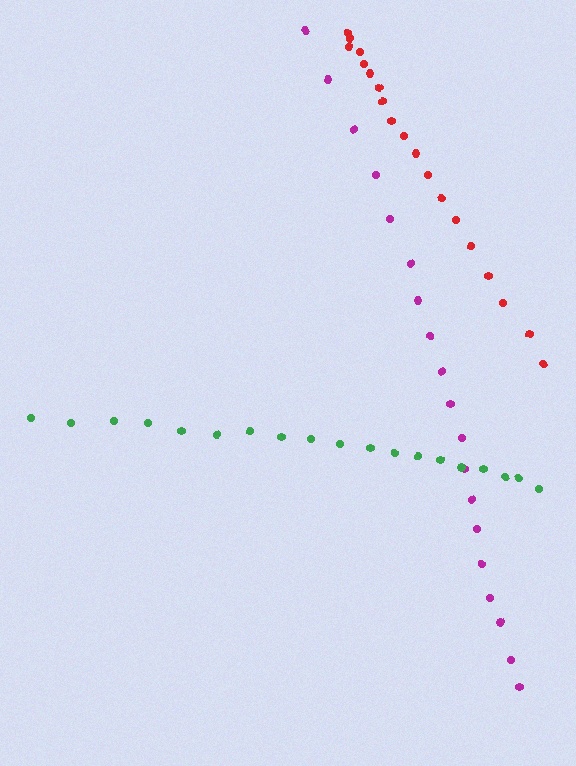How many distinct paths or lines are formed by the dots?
There are 3 distinct paths.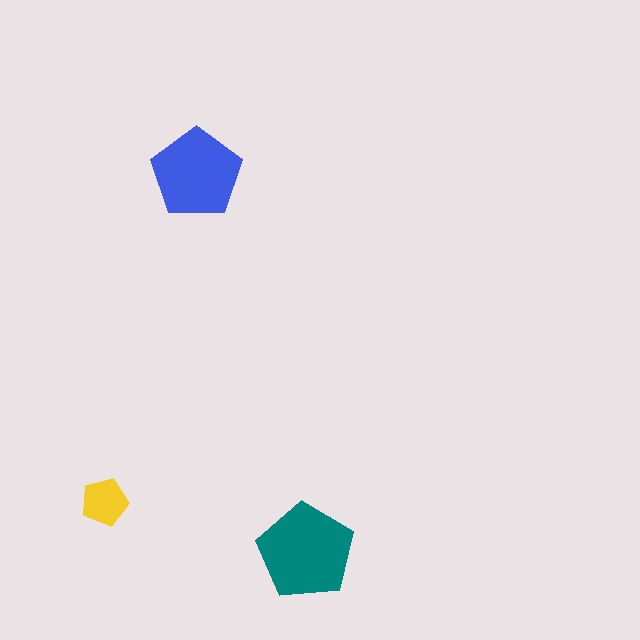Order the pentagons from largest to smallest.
the teal one, the blue one, the yellow one.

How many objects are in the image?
There are 3 objects in the image.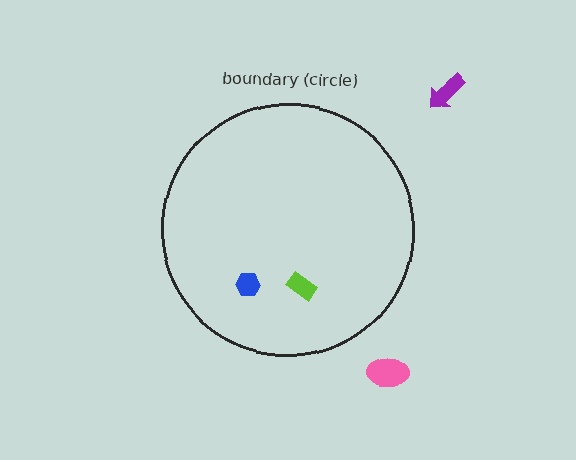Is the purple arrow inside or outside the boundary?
Outside.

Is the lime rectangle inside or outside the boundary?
Inside.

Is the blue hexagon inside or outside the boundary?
Inside.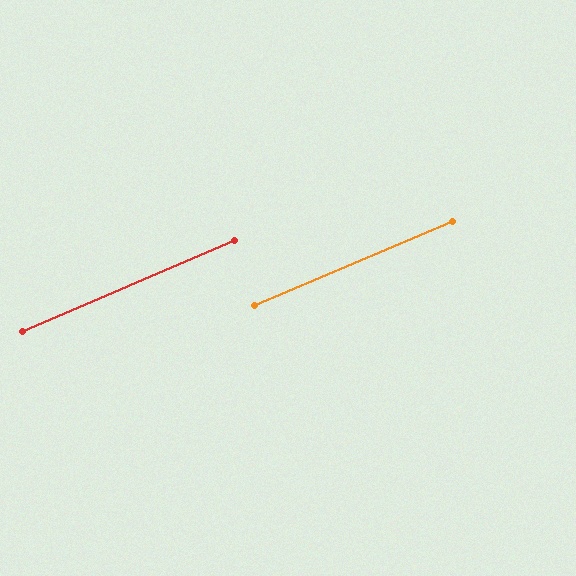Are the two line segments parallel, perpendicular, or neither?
Parallel — their directions differ by only 0.1°.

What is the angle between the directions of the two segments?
Approximately 0 degrees.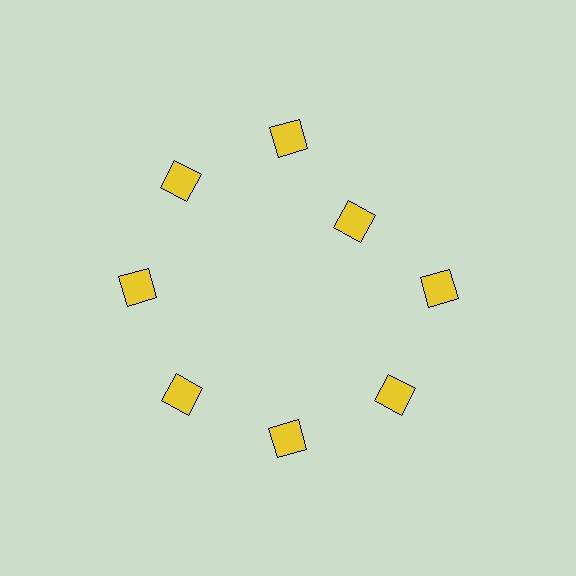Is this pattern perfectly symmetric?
No. The 8 yellow diamonds are arranged in a ring, but one element near the 2 o'clock position is pulled inward toward the center, breaking the 8-fold rotational symmetry.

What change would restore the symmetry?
The symmetry would be restored by moving it outward, back onto the ring so that all 8 diamonds sit at equal angles and equal distance from the center.